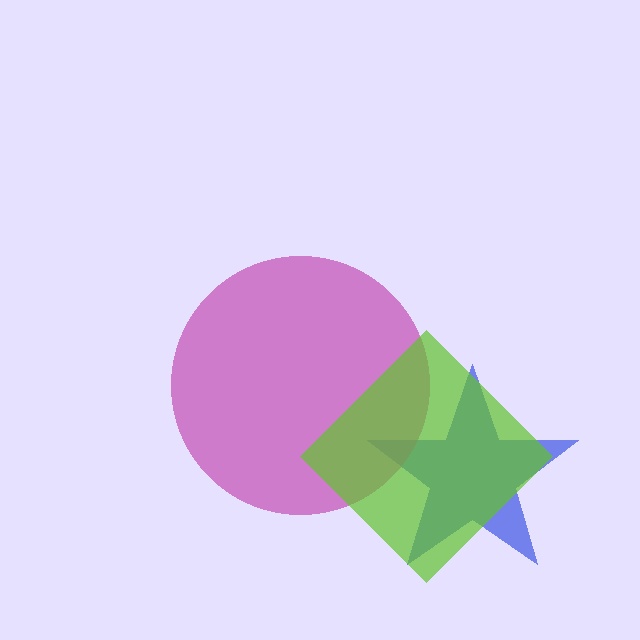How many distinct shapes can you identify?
There are 3 distinct shapes: a blue star, a magenta circle, a lime diamond.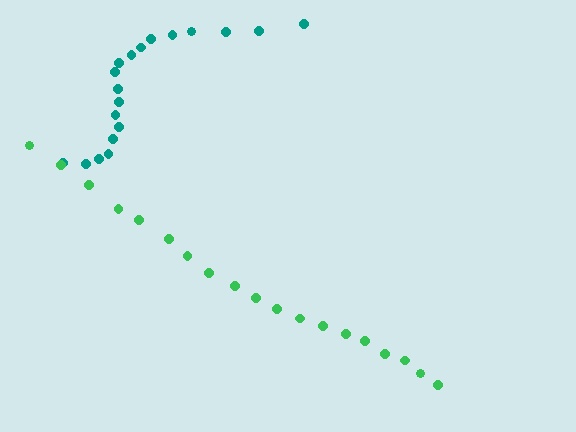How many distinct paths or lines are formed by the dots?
There are 2 distinct paths.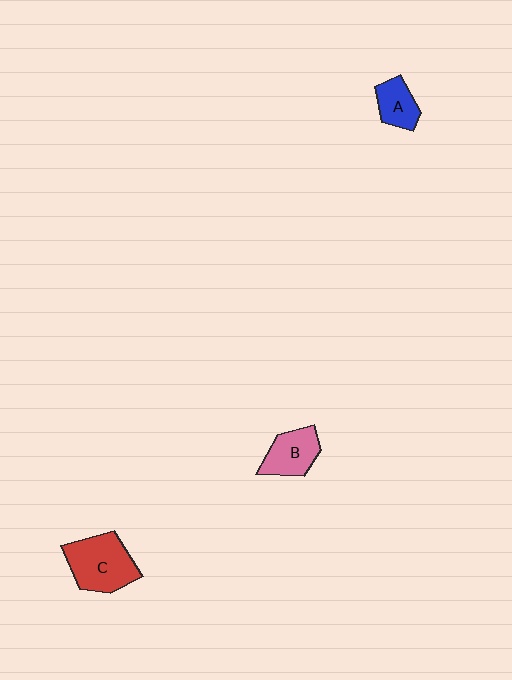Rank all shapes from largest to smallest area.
From largest to smallest: C (red), B (pink), A (blue).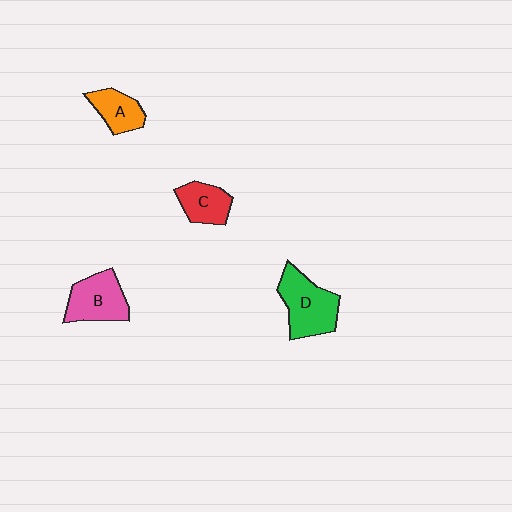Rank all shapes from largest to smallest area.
From largest to smallest: D (green), B (pink), C (red), A (orange).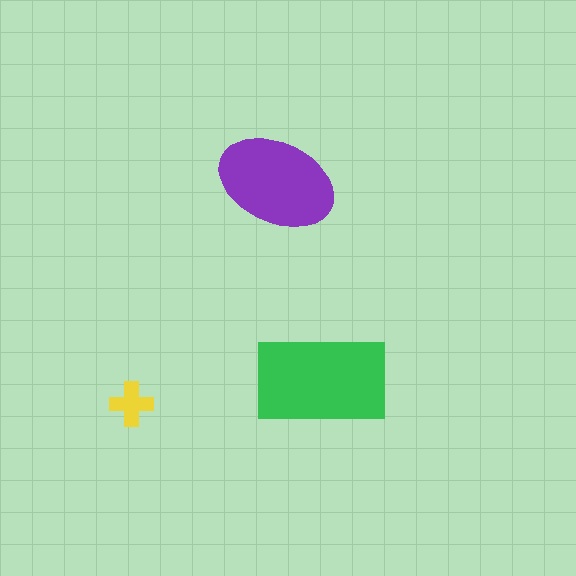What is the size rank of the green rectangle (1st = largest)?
1st.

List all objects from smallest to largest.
The yellow cross, the purple ellipse, the green rectangle.